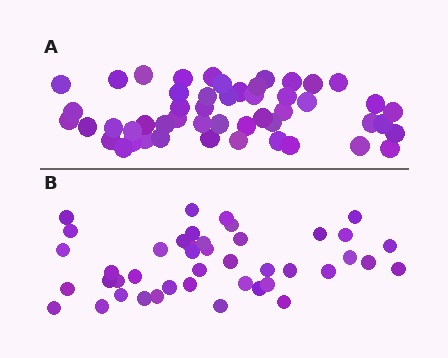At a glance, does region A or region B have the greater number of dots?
Region A (the top region) has more dots.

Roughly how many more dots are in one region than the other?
Region A has roughly 8 or so more dots than region B.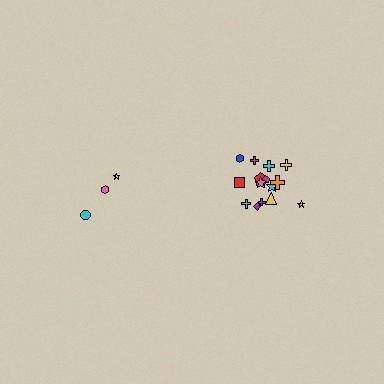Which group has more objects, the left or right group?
The right group.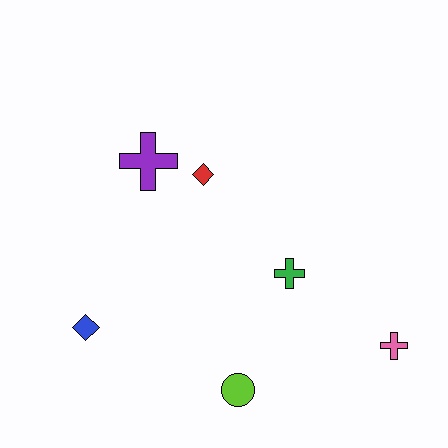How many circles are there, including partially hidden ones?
There is 1 circle.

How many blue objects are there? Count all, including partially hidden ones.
There is 1 blue object.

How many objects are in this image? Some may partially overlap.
There are 6 objects.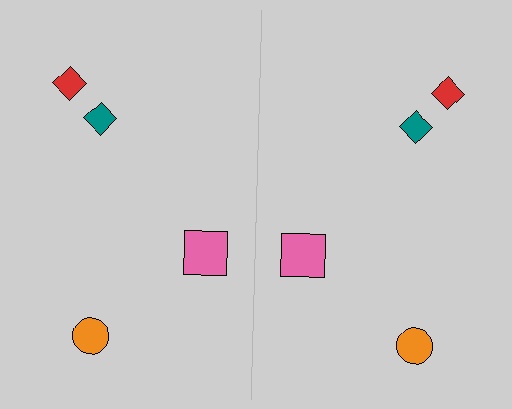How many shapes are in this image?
There are 8 shapes in this image.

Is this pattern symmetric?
Yes, this pattern has bilateral (reflection) symmetry.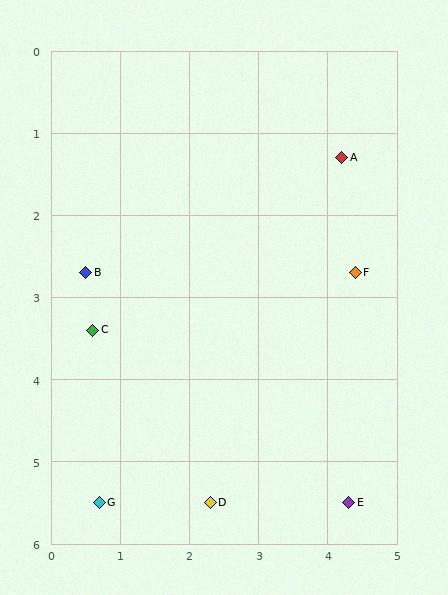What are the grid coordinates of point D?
Point D is at approximately (2.3, 5.5).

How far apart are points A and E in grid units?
Points A and E are about 4.2 grid units apart.